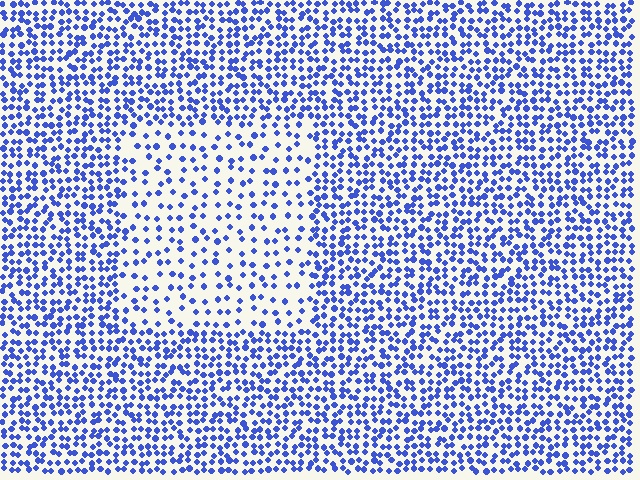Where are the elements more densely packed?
The elements are more densely packed outside the rectangle boundary.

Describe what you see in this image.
The image contains small blue elements arranged at two different densities. A rectangle-shaped region is visible where the elements are less densely packed than the surrounding area.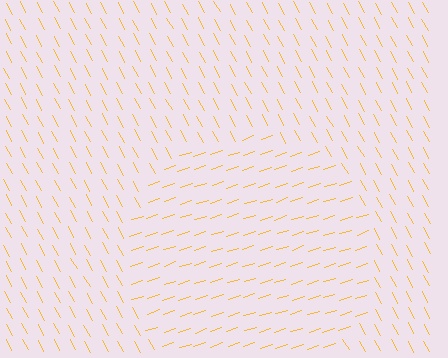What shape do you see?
I see a circle.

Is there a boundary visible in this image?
Yes, there is a texture boundary formed by a change in line orientation.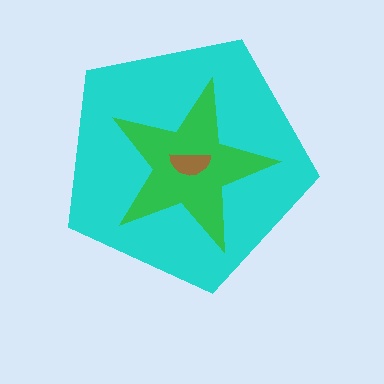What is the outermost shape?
The cyan pentagon.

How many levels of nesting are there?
3.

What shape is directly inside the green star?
The brown semicircle.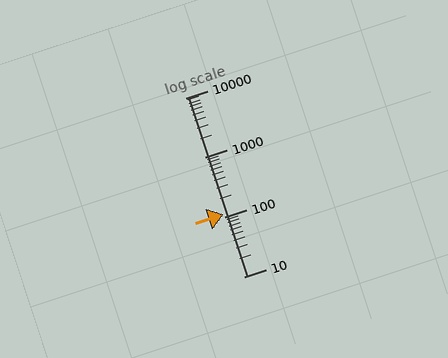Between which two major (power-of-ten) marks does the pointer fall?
The pointer is between 100 and 1000.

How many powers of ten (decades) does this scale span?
The scale spans 3 decades, from 10 to 10000.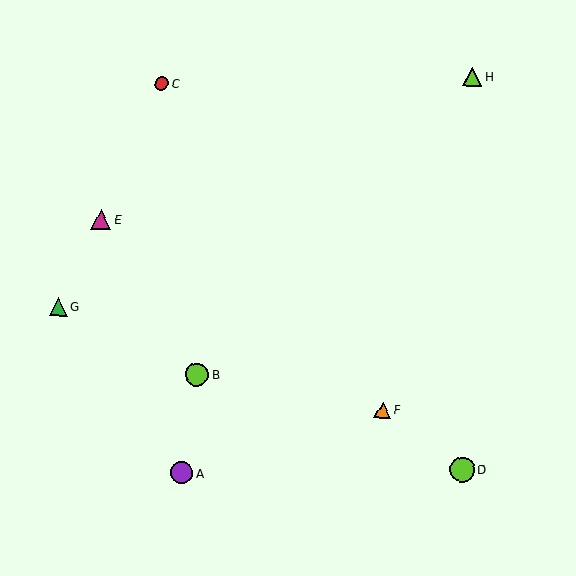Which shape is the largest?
The lime circle (labeled D) is the largest.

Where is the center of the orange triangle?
The center of the orange triangle is at (383, 410).